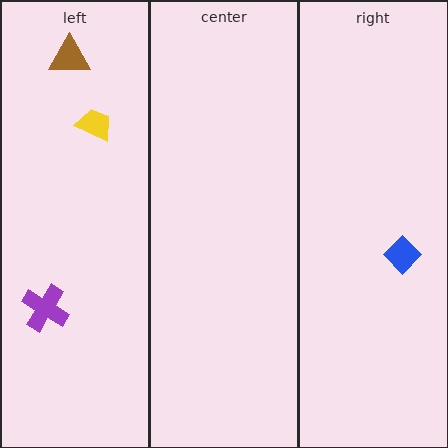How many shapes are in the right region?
1.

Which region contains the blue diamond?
The right region.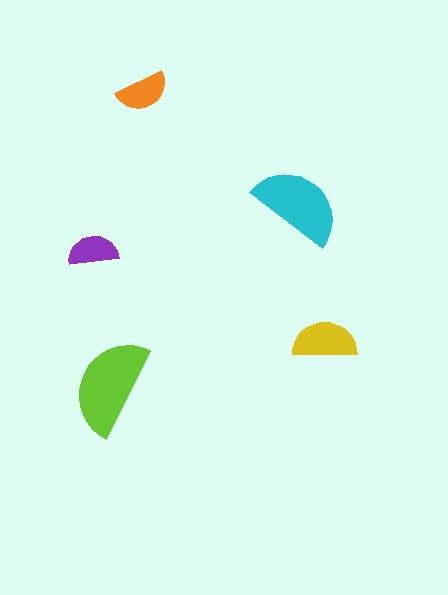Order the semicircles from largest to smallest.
the lime one, the cyan one, the yellow one, the orange one, the purple one.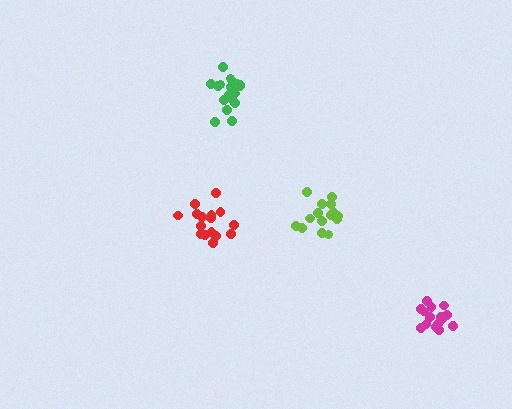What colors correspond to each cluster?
The clusters are colored: lime, red, green, magenta.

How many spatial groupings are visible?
There are 4 spatial groupings.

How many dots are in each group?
Group 1: 15 dots, Group 2: 16 dots, Group 3: 18 dots, Group 4: 16 dots (65 total).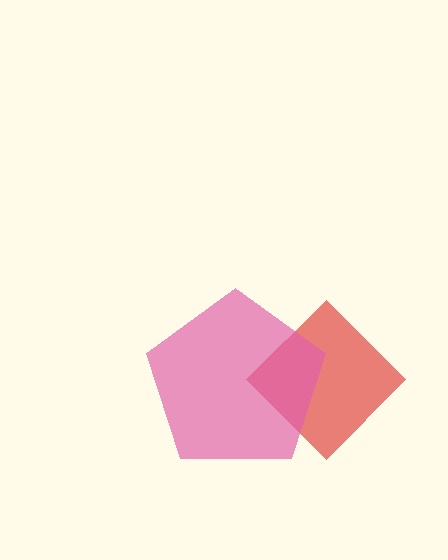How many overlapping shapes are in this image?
There are 2 overlapping shapes in the image.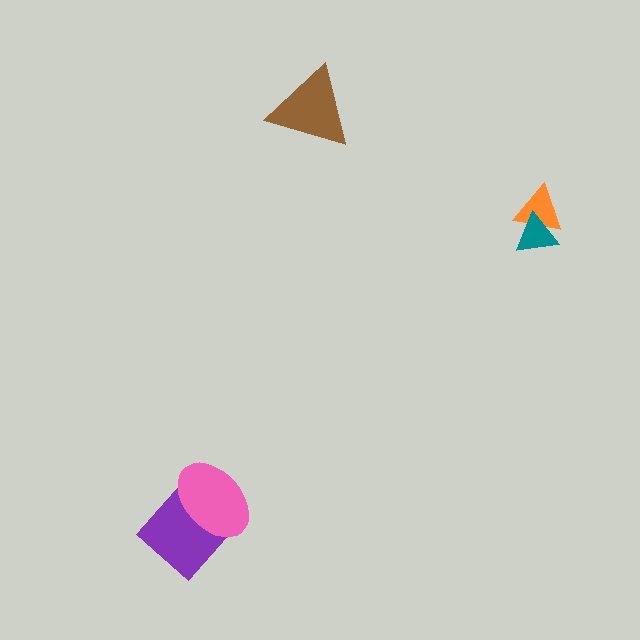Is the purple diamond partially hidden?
Yes, it is partially covered by another shape.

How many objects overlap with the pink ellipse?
1 object overlaps with the pink ellipse.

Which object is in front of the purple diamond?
The pink ellipse is in front of the purple diamond.